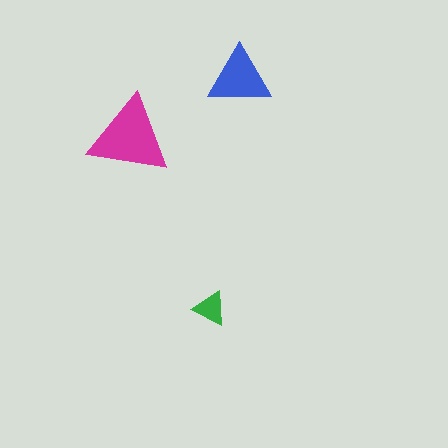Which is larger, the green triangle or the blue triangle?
The blue one.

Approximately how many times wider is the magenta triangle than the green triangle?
About 2.5 times wider.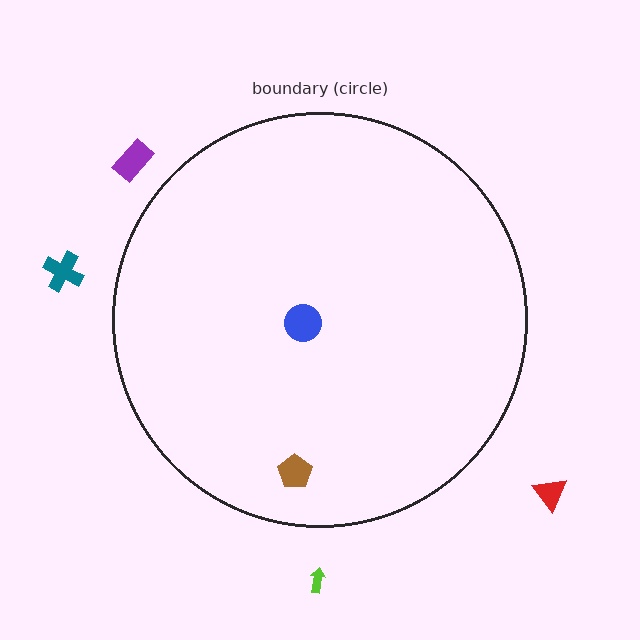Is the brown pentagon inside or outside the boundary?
Inside.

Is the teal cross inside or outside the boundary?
Outside.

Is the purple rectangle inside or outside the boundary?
Outside.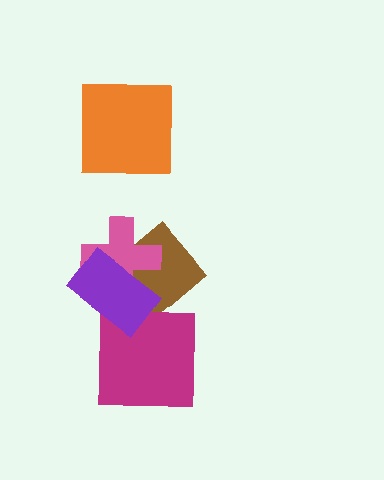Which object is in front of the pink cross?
The purple rectangle is in front of the pink cross.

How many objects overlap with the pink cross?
2 objects overlap with the pink cross.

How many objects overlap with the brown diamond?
2 objects overlap with the brown diamond.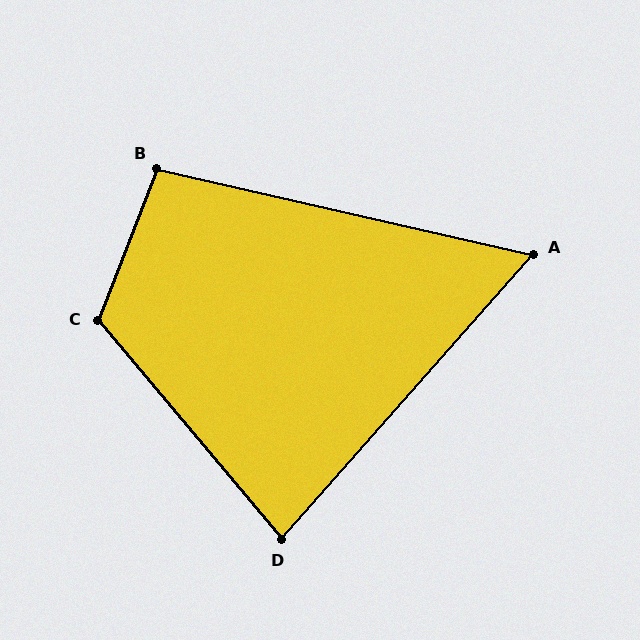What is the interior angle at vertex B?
Approximately 99 degrees (obtuse).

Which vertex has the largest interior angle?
C, at approximately 119 degrees.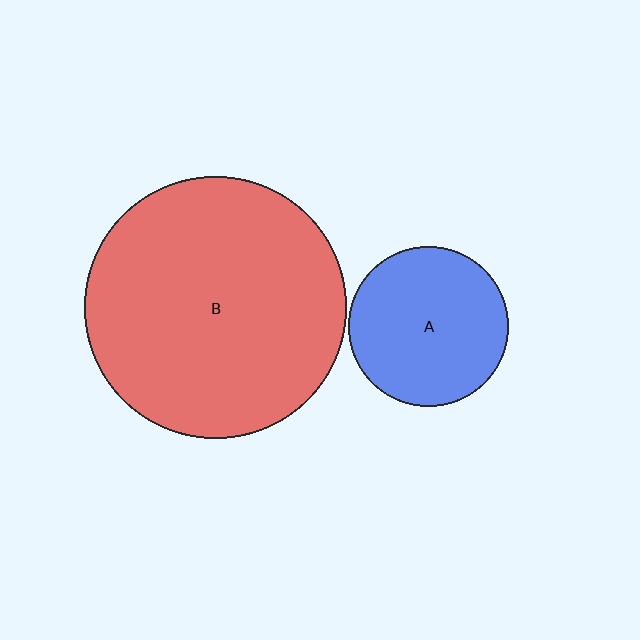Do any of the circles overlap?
No, none of the circles overlap.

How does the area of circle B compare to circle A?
Approximately 2.7 times.